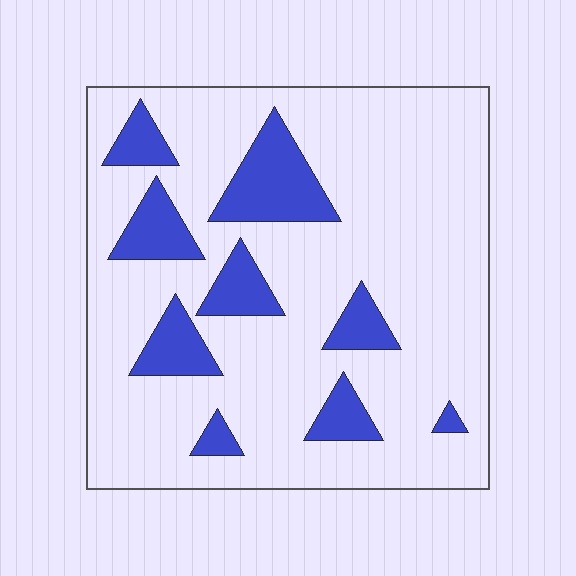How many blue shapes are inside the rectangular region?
9.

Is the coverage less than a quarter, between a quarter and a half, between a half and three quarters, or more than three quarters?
Less than a quarter.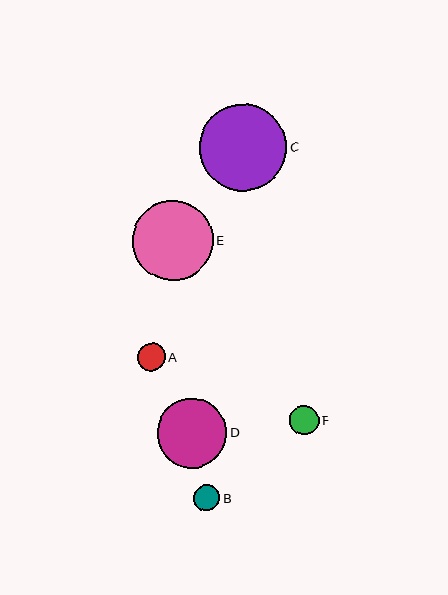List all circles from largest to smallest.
From largest to smallest: C, E, D, F, A, B.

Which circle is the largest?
Circle C is the largest with a size of approximately 87 pixels.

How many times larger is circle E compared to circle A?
Circle E is approximately 2.9 times the size of circle A.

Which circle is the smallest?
Circle B is the smallest with a size of approximately 27 pixels.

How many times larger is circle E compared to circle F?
Circle E is approximately 2.7 times the size of circle F.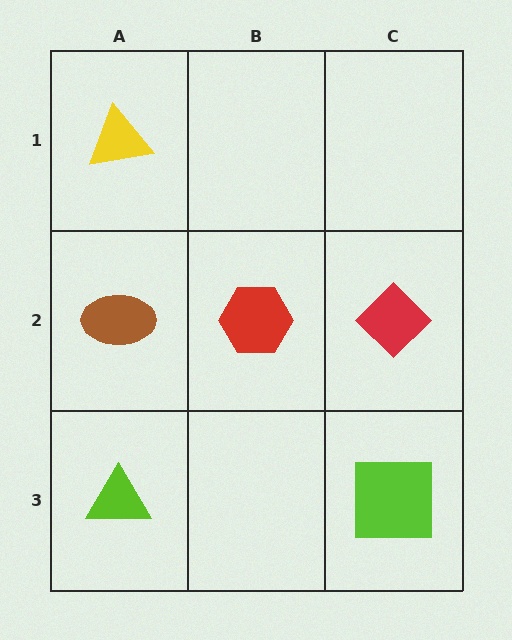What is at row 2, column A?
A brown ellipse.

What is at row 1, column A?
A yellow triangle.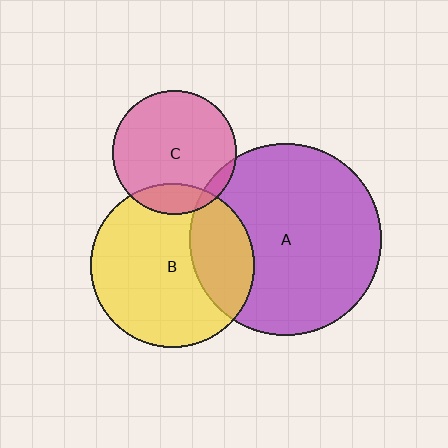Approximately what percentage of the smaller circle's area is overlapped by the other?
Approximately 15%.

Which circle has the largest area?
Circle A (purple).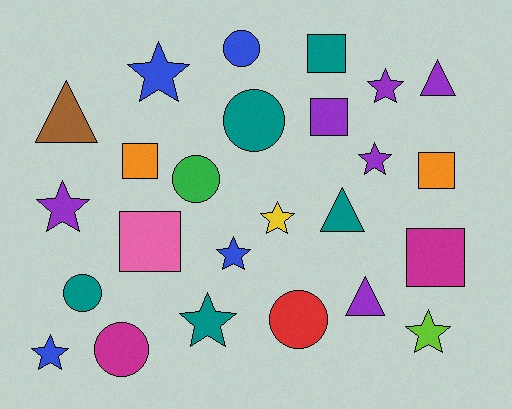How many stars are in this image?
There are 9 stars.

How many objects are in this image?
There are 25 objects.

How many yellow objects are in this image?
There is 1 yellow object.